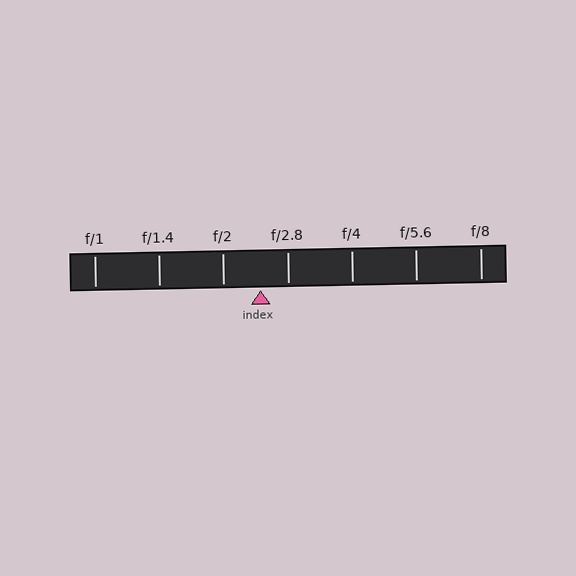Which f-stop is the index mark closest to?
The index mark is closest to f/2.8.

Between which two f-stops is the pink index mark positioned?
The index mark is between f/2 and f/2.8.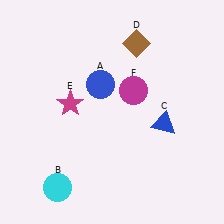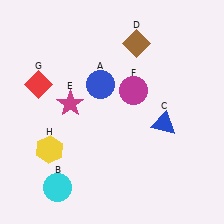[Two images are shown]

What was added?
A red diamond (G), a yellow hexagon (H) were added in Image 2.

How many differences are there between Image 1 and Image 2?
There are 2 differences between the two images.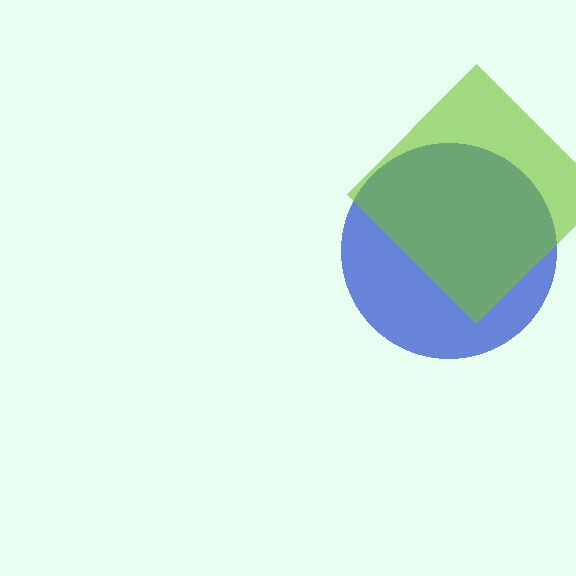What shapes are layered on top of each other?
The layered shapes are: a blue circle, a lime diamond.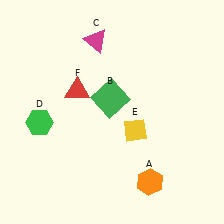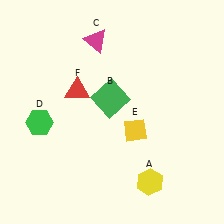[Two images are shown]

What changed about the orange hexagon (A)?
In Image 1, A is orange. In Image 2, it changed to yellow.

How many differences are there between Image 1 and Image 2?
There is 1 difference between the two images.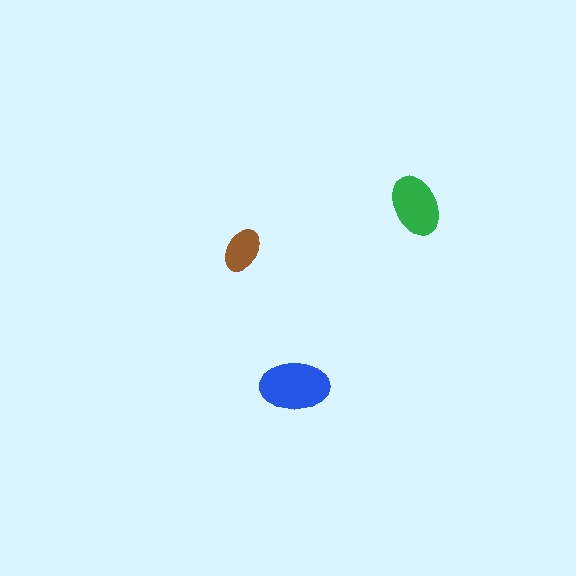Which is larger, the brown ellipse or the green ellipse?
The green one.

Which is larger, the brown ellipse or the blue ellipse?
The blue one.